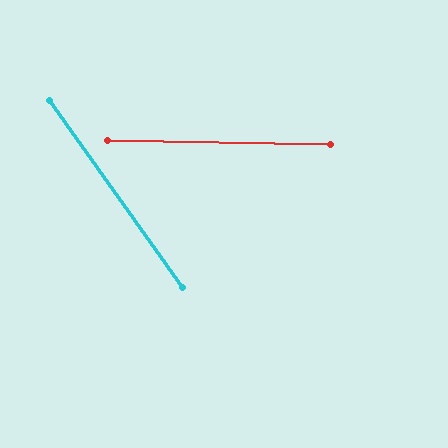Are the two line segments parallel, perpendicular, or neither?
Neither parallel nor perpendicular — they differ by about 54°.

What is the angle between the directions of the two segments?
Approximately 54 degrees.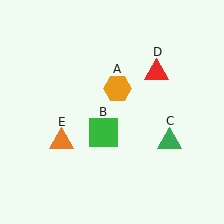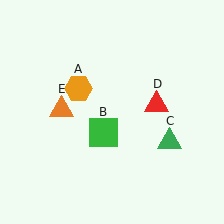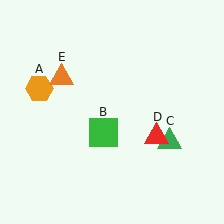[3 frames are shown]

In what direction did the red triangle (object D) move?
The red triangle (object D) moved down.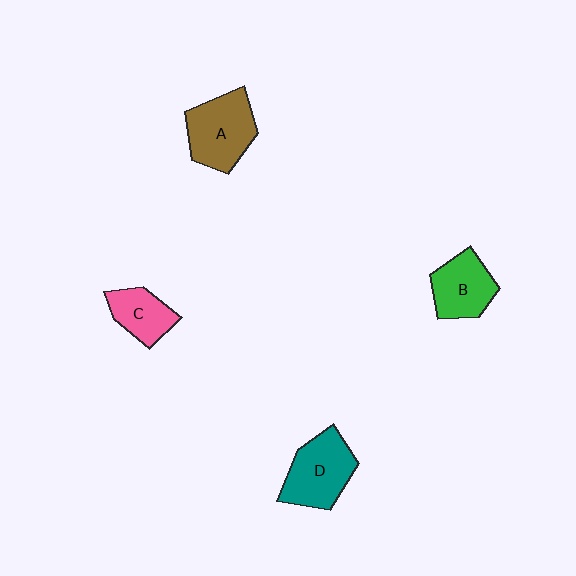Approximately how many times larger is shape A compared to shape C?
Approximately 1.6 times.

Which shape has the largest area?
Shape A (brown).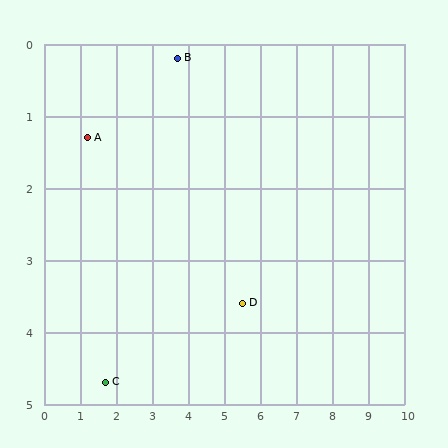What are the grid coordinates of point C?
Point C is at approximately (1.7, 4.7).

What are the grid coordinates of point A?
Point A is at approximately (1.2, 1.3).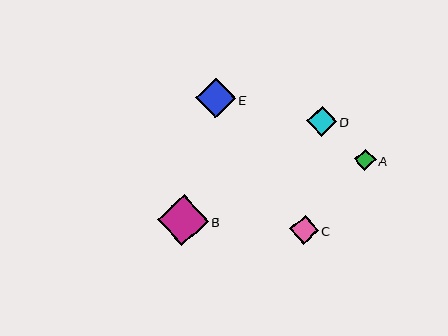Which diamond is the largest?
Diamond B is the largest with a size of approximately 51 pixels.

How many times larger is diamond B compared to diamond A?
Diamond B is approximately 2.4 times the size of diamond A.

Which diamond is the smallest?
Diamond A is the smallest with a size of approximately 21 pixels.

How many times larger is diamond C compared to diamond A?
Diamond C is approximately 1.3 times the size of diamond A.